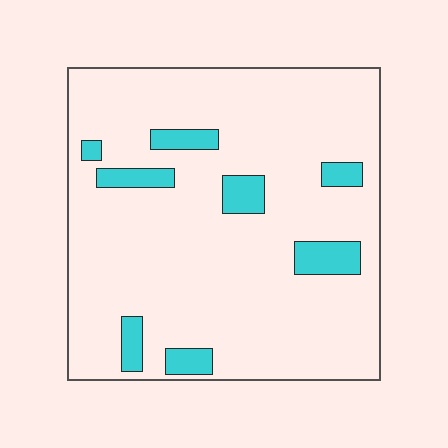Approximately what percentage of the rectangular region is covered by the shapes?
Approximately 10%.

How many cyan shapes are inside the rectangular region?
8.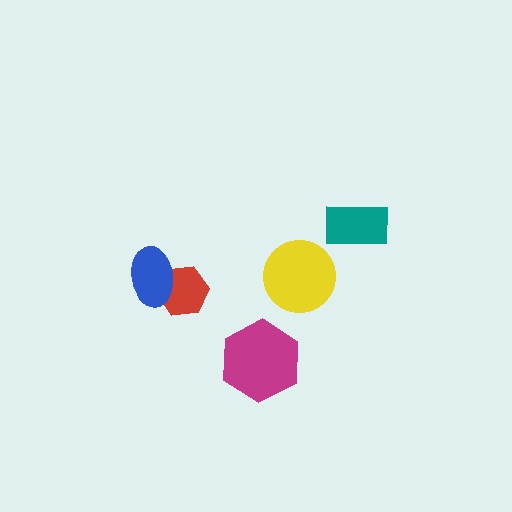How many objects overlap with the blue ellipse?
1 object overlaps with the blue ellipse.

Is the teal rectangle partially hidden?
No, no other shape covers it.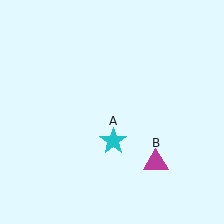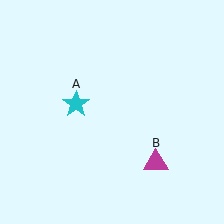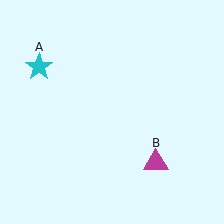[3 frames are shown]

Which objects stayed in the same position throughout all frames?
Magenta triangle (object B) remained stationary.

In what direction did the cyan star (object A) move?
The cyan star (object A) moved up and to the left.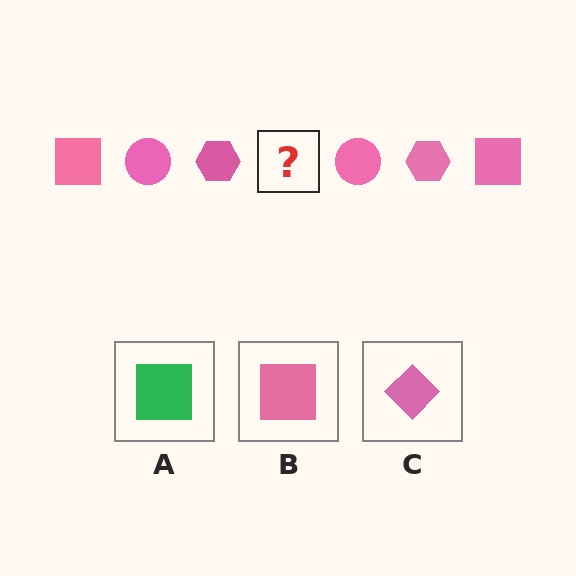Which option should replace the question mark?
Option B.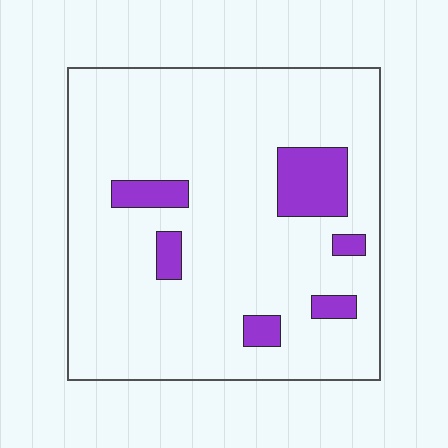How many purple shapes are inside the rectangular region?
6.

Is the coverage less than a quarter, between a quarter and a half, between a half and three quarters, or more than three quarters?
Less than a quarter.